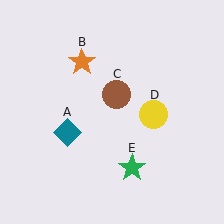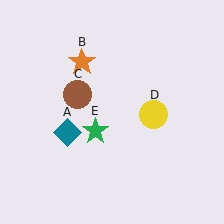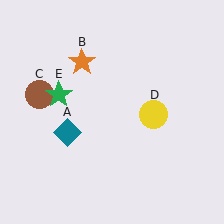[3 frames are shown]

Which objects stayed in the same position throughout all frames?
Teal diamond (object A) and orange star (object B) and yellow circle (object D) remained stationary.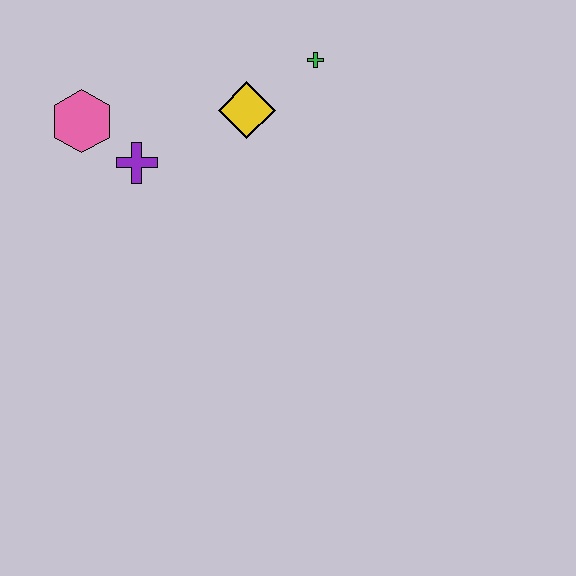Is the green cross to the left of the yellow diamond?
No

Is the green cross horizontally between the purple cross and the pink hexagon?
No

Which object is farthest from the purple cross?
The green cross is farthest from the purple cross.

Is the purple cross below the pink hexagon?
Yes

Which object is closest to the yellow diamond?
The green cross is closest to the yellow diamond.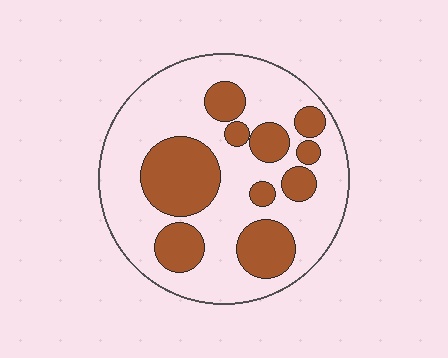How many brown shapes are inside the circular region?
10.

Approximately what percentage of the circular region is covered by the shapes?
Approximately 30%.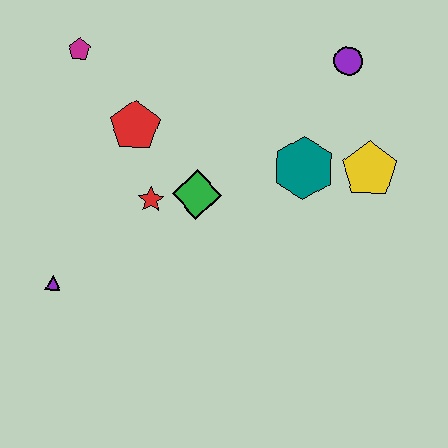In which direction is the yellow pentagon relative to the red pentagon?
The yellow pentagon is to the right of the red pentagon.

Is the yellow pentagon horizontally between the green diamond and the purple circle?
No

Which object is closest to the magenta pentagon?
The red pentagon is closest to the magenta pentagon.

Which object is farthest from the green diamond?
The purple circle is farthest from the green diamond.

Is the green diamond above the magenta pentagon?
No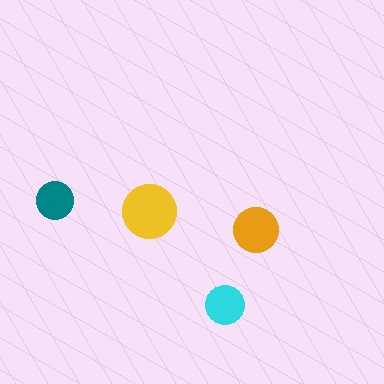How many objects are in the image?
There are 4 objects in the image.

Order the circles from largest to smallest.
the yellow one, the orange one, the cyan one, the teal one.